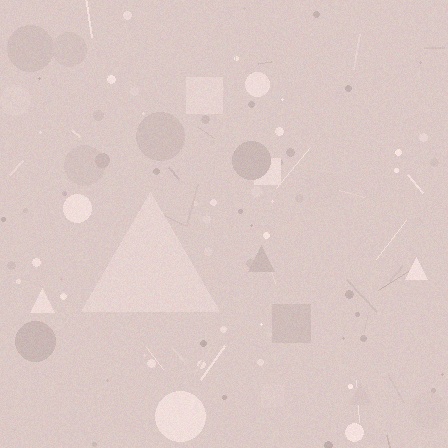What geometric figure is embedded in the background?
A triangle is embedded in the background.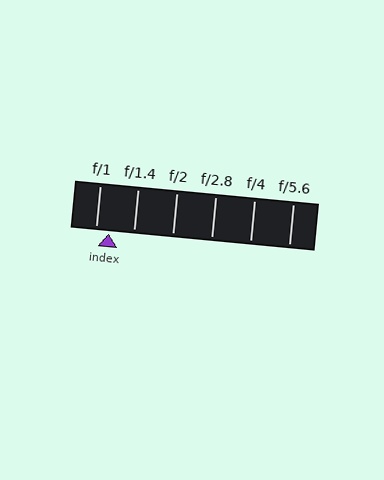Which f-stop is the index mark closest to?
The index mark is closest to f/1.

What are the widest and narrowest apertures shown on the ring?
The widest aperture shown is f/1 and the narrowest is f/5.6.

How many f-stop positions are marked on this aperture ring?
There are 6 f-stop positions marked.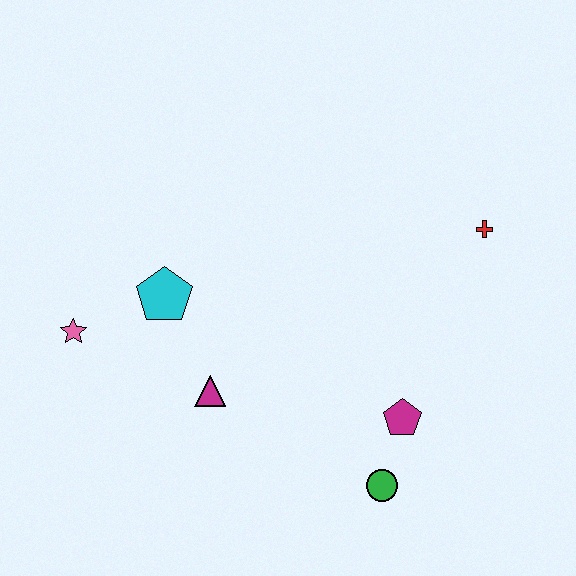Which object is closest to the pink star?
The cyan pentagon is closest to the pink star.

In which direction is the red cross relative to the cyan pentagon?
The red cross is to the right of the cyan pentagon.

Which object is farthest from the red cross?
The pink star is farthest from the red cross.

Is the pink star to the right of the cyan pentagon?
No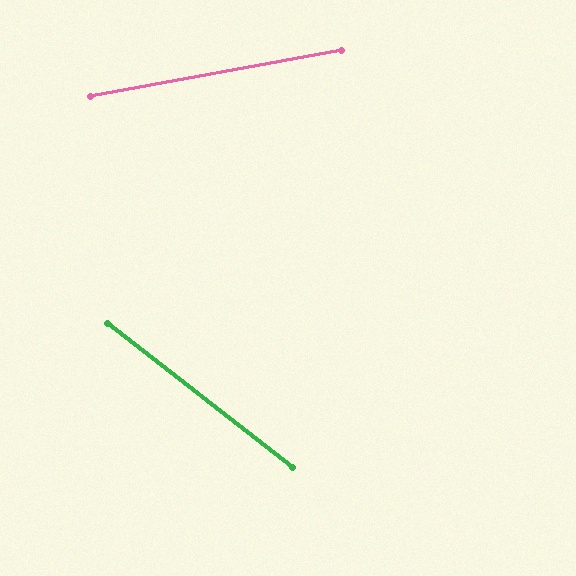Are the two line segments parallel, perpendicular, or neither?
Neither parallel nor perpendicular — they differ by about 48°.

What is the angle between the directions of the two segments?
Approximately 48 degrees.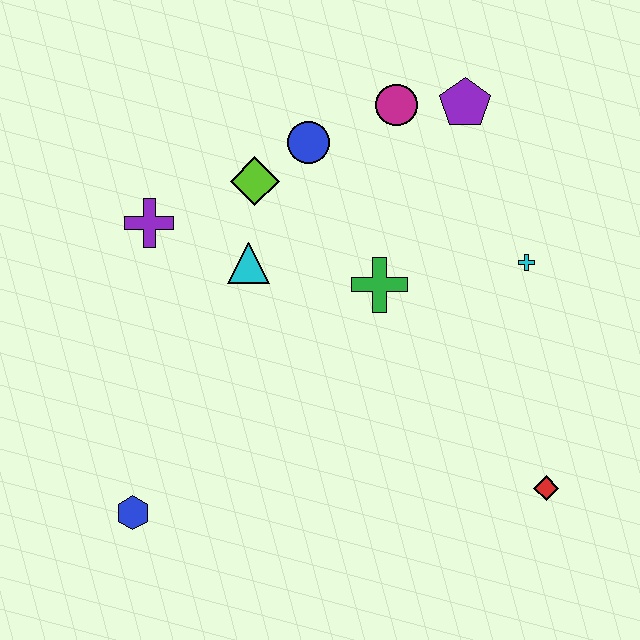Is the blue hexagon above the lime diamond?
No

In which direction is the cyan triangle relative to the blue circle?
The cyan triangle is below the blue circle.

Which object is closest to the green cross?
The cyan triangle is closest to the green cross.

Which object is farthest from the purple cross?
The red diamond is farthest from the purple cross.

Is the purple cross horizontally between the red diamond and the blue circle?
No